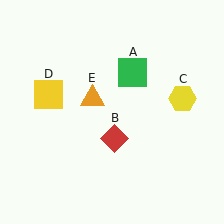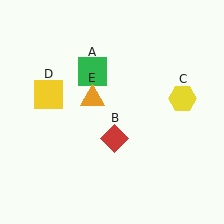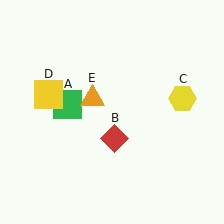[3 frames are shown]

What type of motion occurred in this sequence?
The green square (object A) rotated counterclockwise around the center of the scene.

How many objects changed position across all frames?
1 object changed position: green square (object A).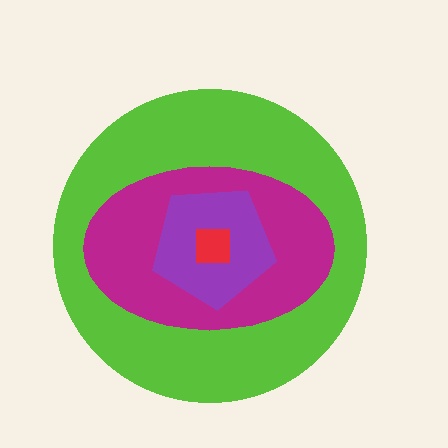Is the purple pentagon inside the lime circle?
Yes.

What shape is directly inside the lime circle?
The magenta ellipse.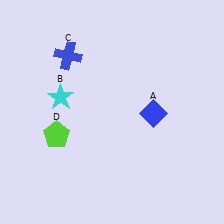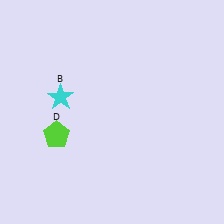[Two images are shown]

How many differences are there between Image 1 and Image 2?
There are 2 differences between the two images.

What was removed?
The blue cross (C), the blue diamond (A) were removed in Image 2.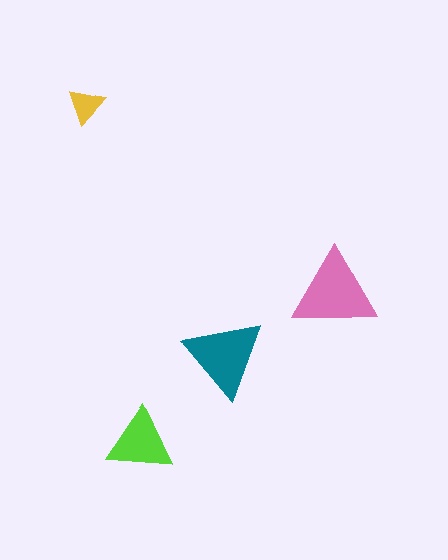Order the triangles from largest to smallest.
the pink one, the teal one, the lime one, the yellow one.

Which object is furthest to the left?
The yellow triangle is leftmost.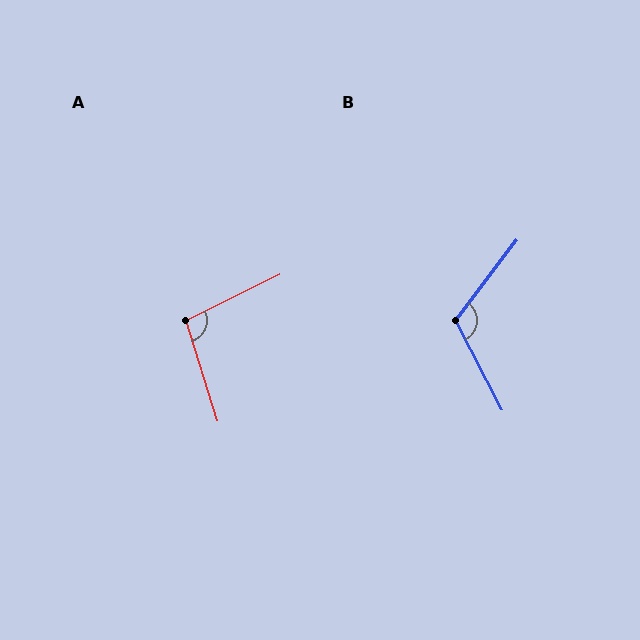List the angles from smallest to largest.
A (99°), B (115°).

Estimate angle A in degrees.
Approximately 99 degrees.